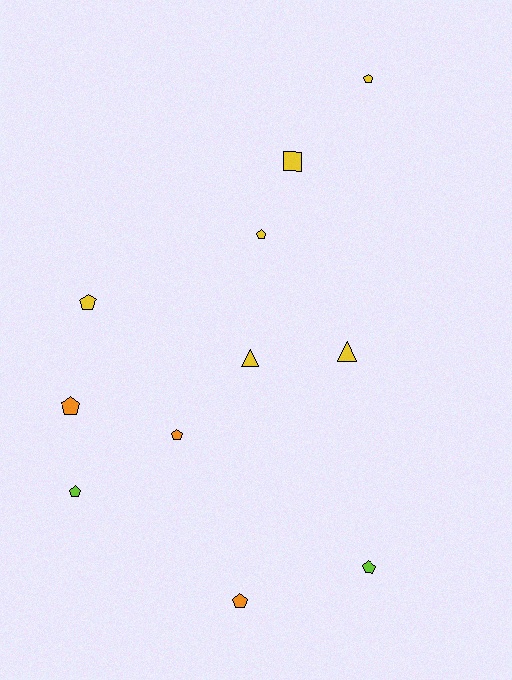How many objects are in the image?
There are 11 objects.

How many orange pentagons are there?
There are 3 orange pentagons.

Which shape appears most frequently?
Pentagon, with 8 objects.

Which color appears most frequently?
Yellow, with 6 objects.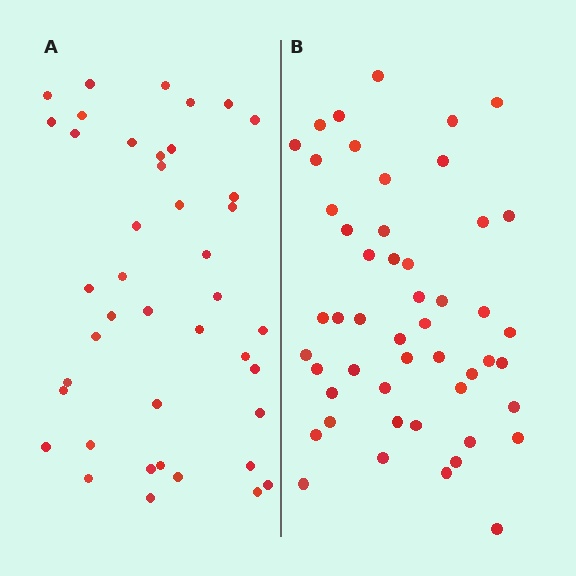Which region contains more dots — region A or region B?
Region B (the right region) has more dots.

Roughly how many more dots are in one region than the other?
Region B has roughly 8 or so more dots than region A.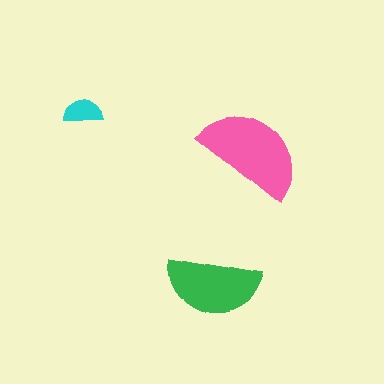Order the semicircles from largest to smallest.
the pink one, the green one, the cyan one.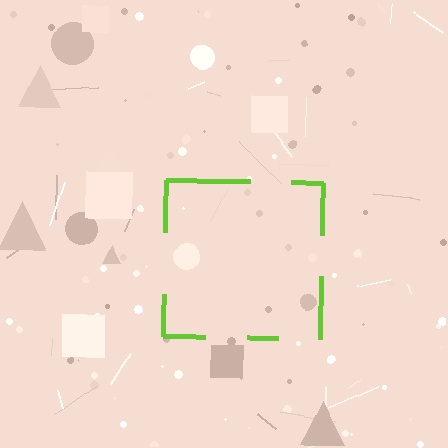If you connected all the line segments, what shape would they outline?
They would outline a square.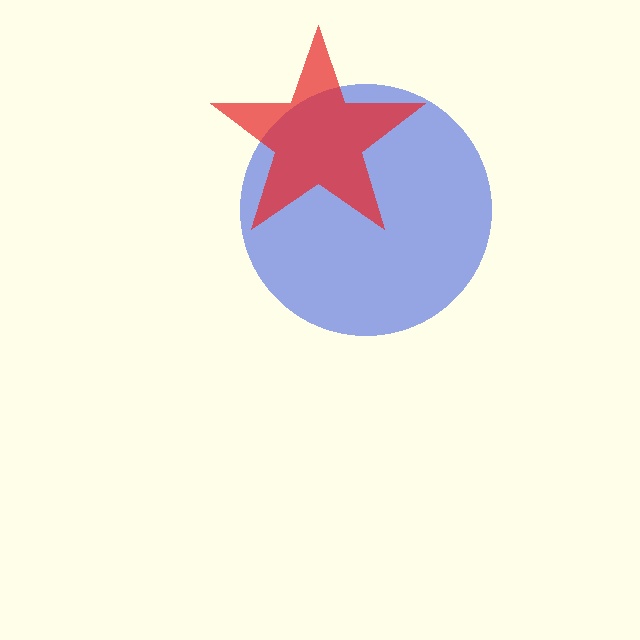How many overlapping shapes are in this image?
There are 2 overlapping shapes in the image.